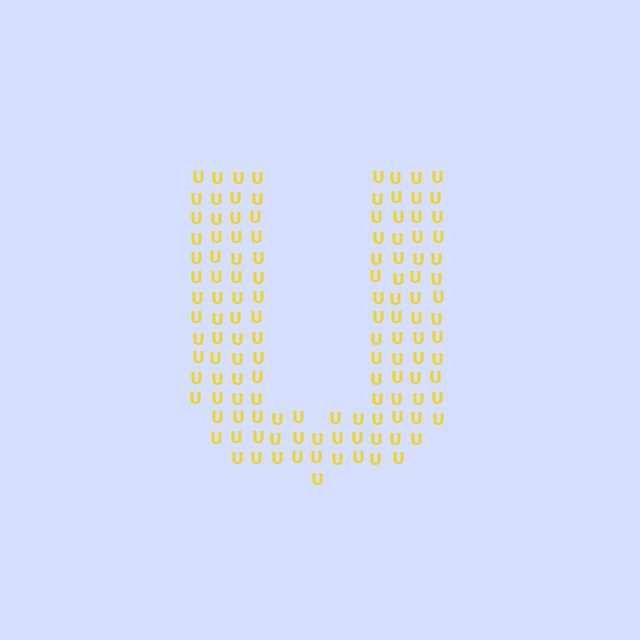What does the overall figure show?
The overall figure shows the letter U.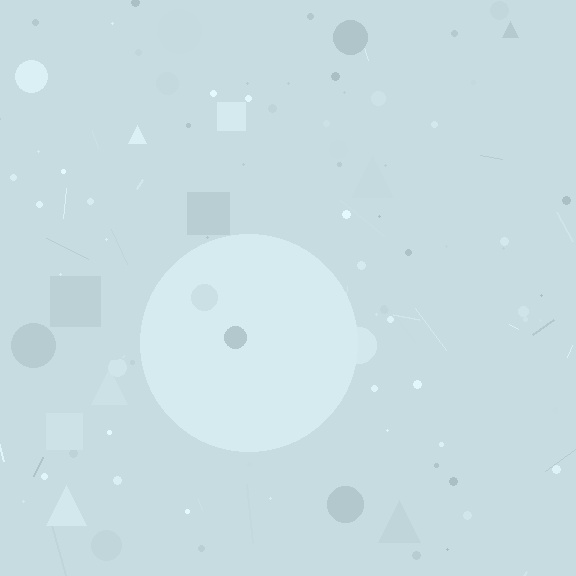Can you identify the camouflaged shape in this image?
The camouflaged shape is a circle.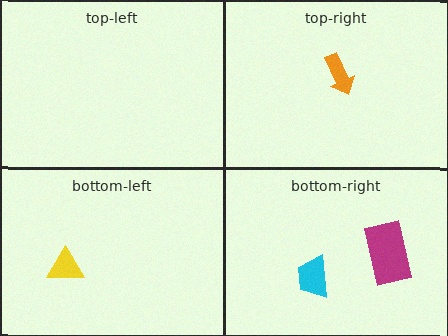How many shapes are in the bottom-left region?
1.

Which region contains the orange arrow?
The top-right region.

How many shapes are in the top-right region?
1.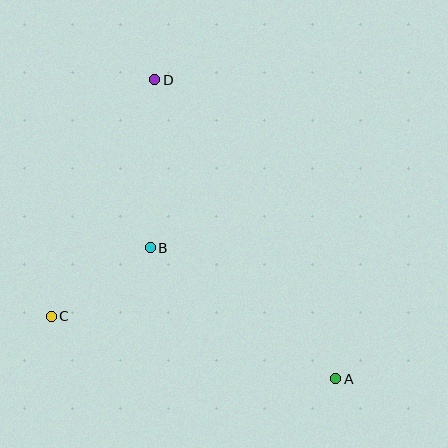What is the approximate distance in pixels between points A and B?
The distance between A and B is approximately 227 pixels.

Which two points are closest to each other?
Points B and C are closest to each other.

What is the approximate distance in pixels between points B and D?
The distance between B and D is approximately 168 pixels.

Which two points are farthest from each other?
Points A and D are farthest from each other.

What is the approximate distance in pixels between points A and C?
The distance between A and C is approximately 291 pixels.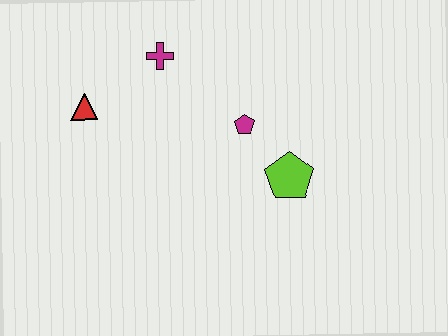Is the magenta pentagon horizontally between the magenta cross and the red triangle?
No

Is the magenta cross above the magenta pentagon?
Yes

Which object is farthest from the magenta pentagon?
The red triangle is farthest from the magenta pentagon.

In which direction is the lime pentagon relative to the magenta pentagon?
The lime pentagon is below the magenta pentagon.